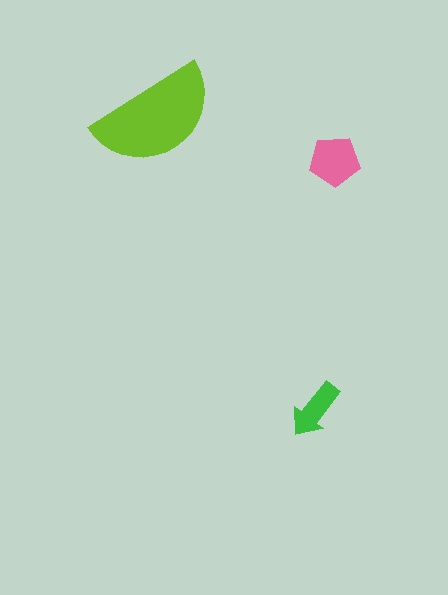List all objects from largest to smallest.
The lime semicircle, the pink pentagon, the green arrow.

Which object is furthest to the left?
The lime semicircle is leftmost.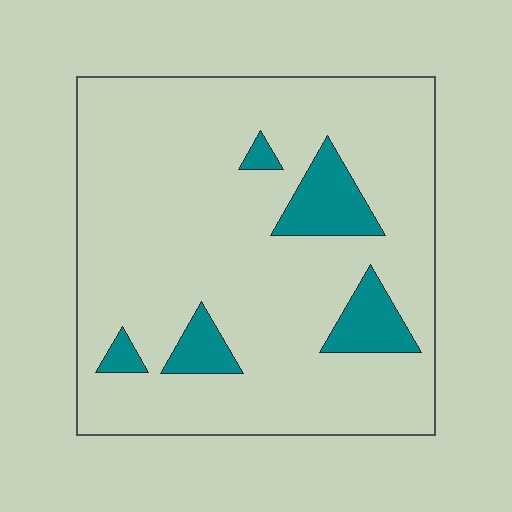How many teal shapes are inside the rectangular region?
5.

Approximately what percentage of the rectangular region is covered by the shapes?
Approximately 10%.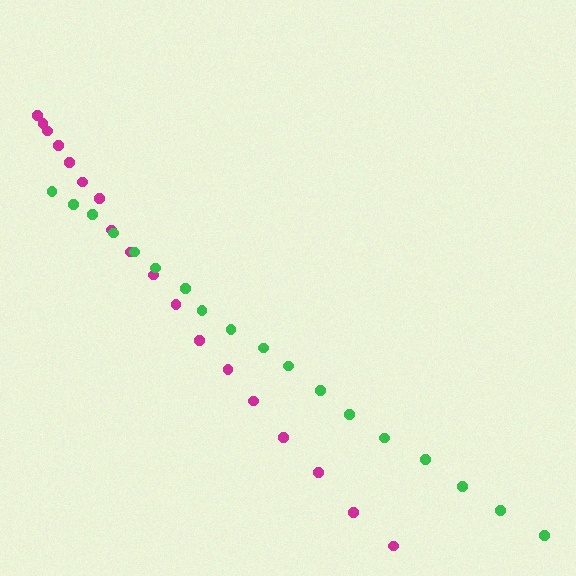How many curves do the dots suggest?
There are 2 distinct paths.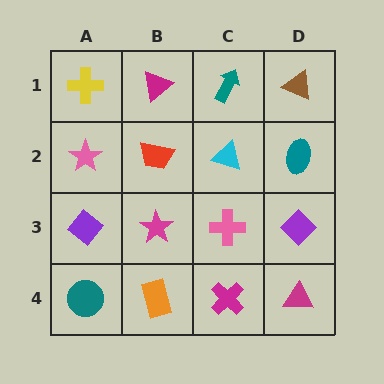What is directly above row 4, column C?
A pink cross.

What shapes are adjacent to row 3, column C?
A cyan triangle (row 2, column C), a magenta cross (row 4, column C), a magenta star (row 3, column B), a purple diamond (row 3, column D).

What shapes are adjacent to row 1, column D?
A teal ellipse (row 2, column D), a teal arrow (row 1, column C).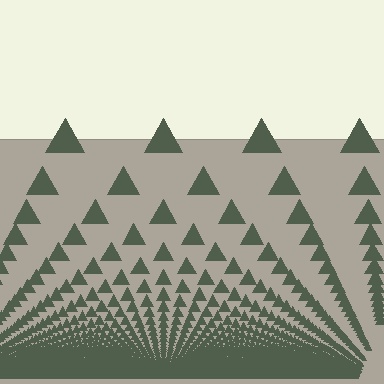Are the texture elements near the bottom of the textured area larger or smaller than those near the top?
Smaller. The gradient is inverted — elements near the bottom are smaller and denser.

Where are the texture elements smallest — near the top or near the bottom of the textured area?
Near the bottom.